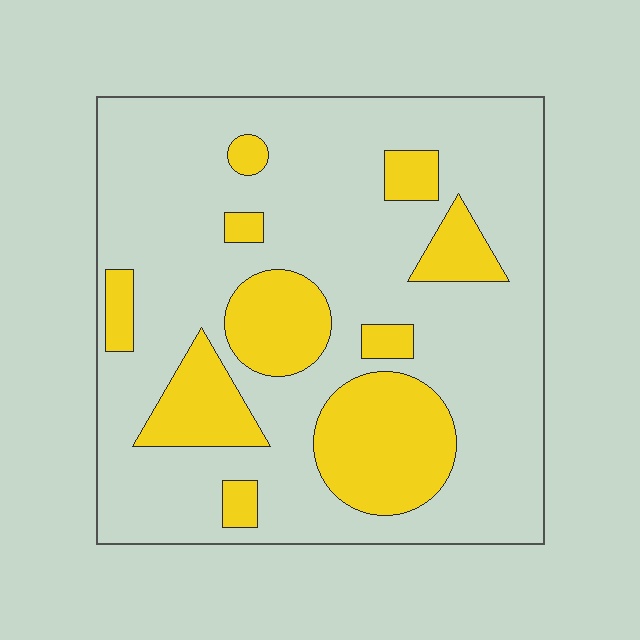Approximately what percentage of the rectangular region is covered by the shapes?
Approximately 25%.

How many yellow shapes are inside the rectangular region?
10.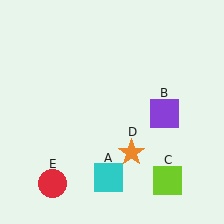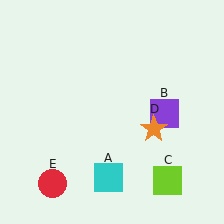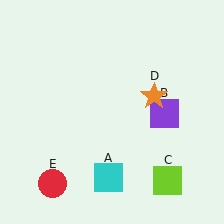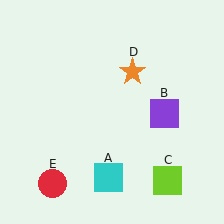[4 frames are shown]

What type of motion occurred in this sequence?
The orange star (object D) rotated counterclockwise around the center of the scene.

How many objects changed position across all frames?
1 object changed position: orange star (object D).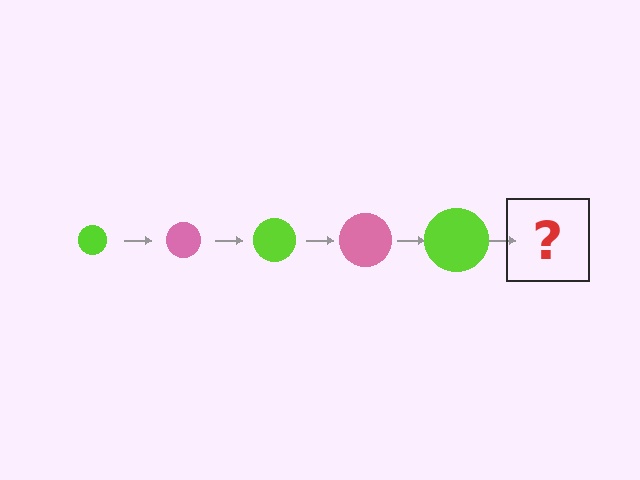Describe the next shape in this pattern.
It should be a pink circle, larger than the previous one.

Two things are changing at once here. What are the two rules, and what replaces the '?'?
The two rules are that the circle grows larger each step and the color cycles through lime and pink. The '?' should be a pink circle, larger than the previous one.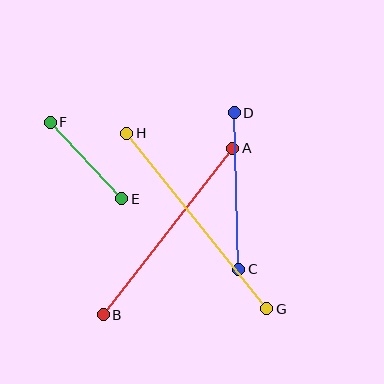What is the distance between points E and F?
The distance is approximately 105 pixels.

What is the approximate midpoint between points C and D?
The midpoint is at approximately (237, 191) pixels.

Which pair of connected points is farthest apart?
Points G and H are farthest apart.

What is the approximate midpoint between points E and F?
The midpoint is at approximately (86, 161) pixels.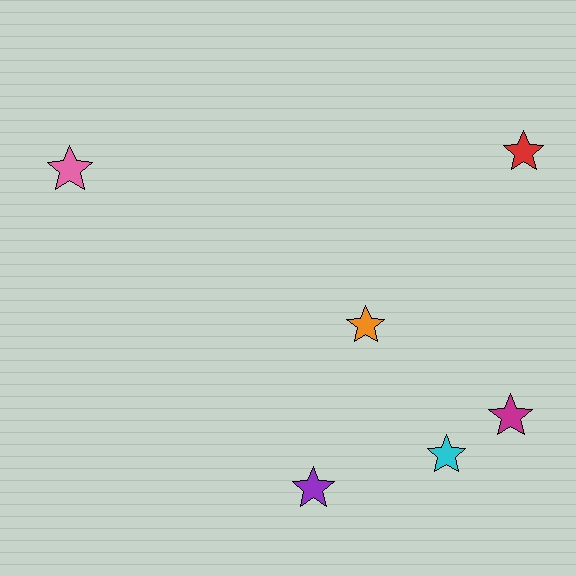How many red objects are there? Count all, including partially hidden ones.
There is 1 red object.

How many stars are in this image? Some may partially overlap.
There are 6 stars.